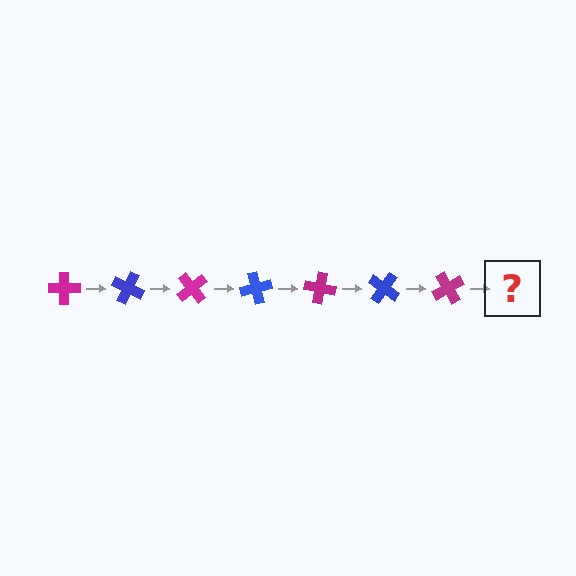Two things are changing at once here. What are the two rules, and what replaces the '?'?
The two rules are that it rotates 25 degrees each step and the color cycles through magenta and blue. The '?' should be a blue cross, rotated 175 degrees from the start.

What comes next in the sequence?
The next element should be a blue cross, rotated 175 degrees from the start.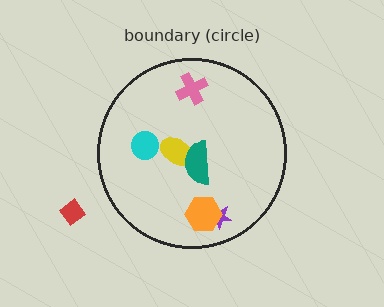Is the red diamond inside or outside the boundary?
Outside.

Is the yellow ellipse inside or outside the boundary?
Inside.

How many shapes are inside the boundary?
6 inside, 1 outside.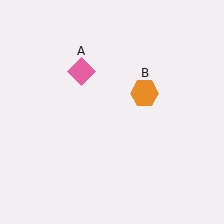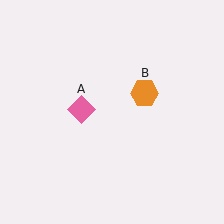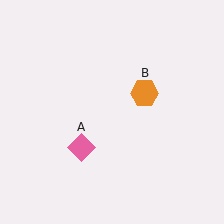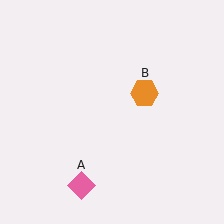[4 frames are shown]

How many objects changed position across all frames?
1 object changed position: pink diamond (object A).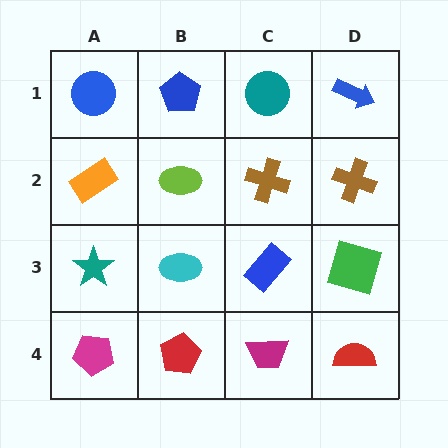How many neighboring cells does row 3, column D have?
3.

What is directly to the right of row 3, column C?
A green square.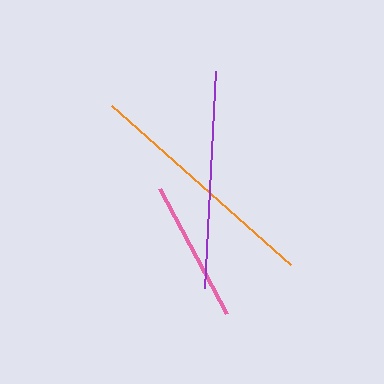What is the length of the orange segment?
The orange segment is approximately 239 pixels long.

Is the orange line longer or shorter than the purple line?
The orange line is longer than the purple line.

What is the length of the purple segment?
The purple segment is approximately 217 pixels long.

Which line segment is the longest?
The orange line is the longest at approximately 239 pixels.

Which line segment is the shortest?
The pink line is the shortest at approximately 142 pixels.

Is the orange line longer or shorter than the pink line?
The orange line is longer than the pink line.